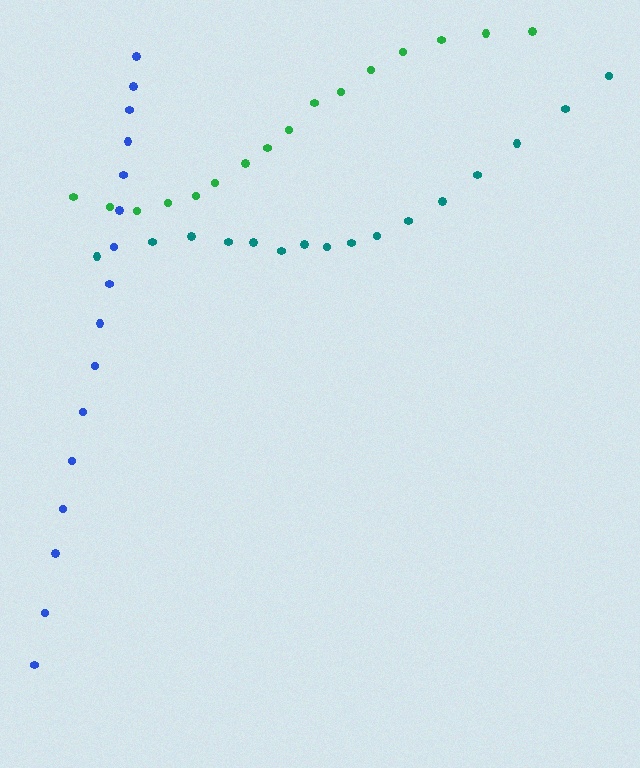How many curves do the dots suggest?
There are 3 distinct paths.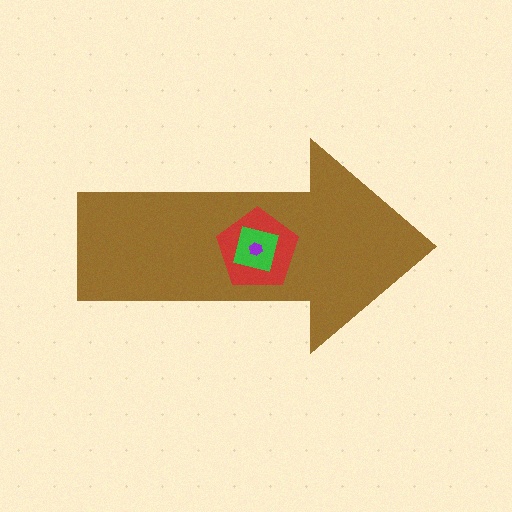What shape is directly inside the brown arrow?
The red pentagon.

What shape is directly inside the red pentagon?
The green square.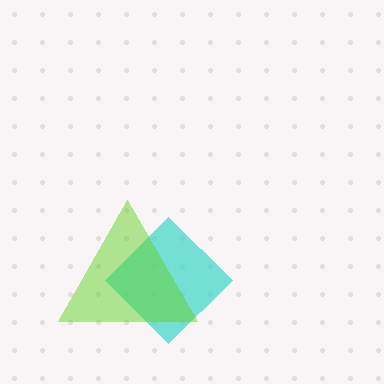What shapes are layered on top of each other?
The layered shapes are: a cyan diamond, a lime triangle.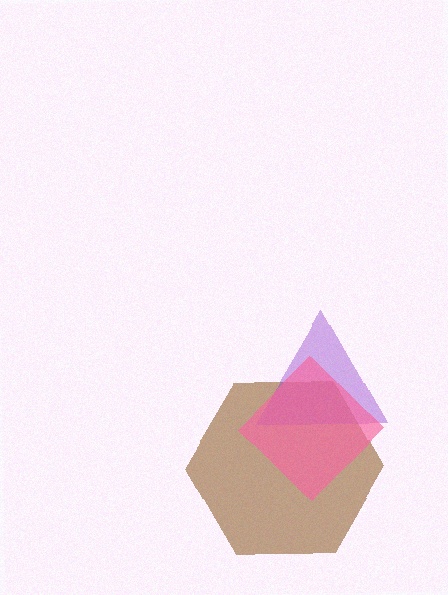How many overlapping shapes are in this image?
There are 3 overlapping shapes in the image.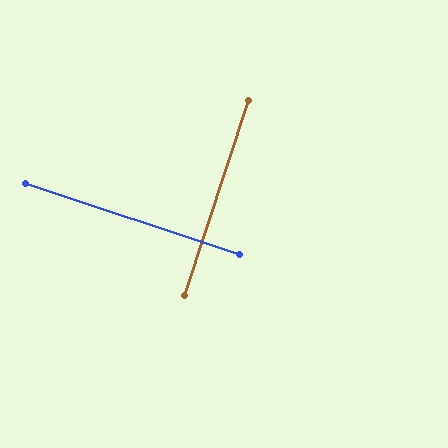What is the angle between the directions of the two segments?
Approximately 90 degrees.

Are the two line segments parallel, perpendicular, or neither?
Perpendicular — they meet at approximately 90°.